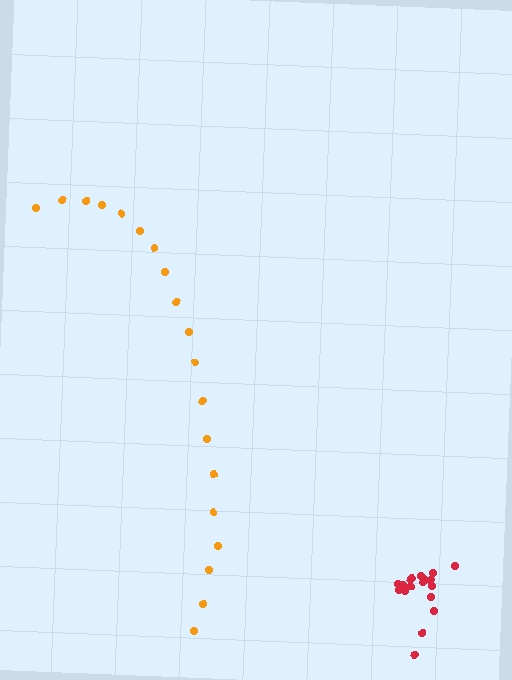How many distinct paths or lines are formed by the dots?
There are 2 distinct paths.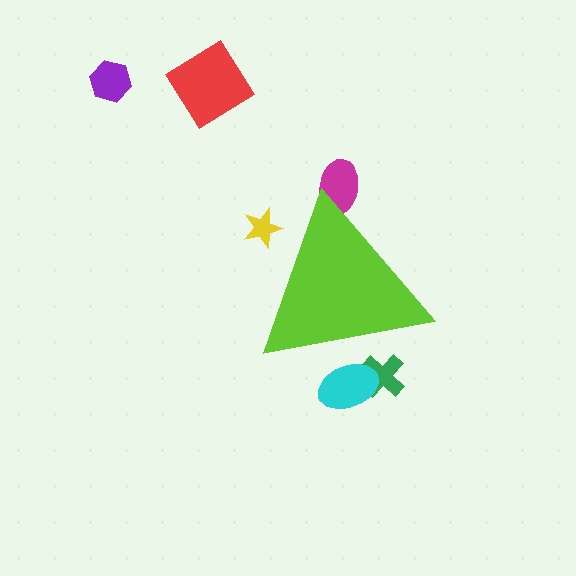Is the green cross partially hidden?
Yes, the green cross is partially hidden behind the lime triangle.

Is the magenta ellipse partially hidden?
Yes, the magenta ellipse is partially hidden behind the lime triangle.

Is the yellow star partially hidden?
Yes, the yellow star is partially hidden behind the lime triangle.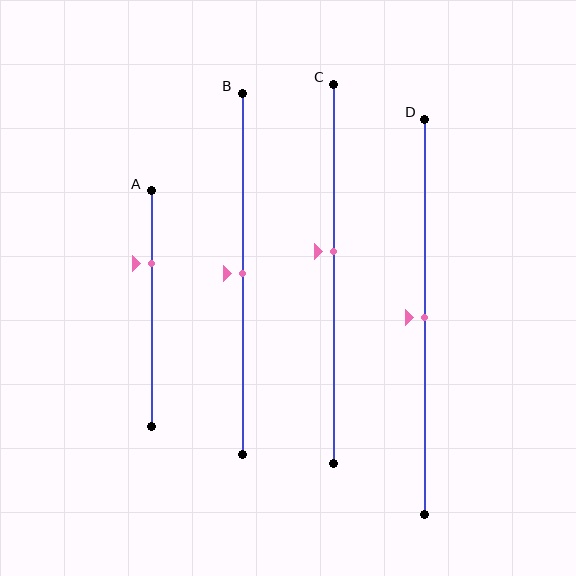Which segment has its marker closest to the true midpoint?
Segment B has its marker closest to the true midpoint.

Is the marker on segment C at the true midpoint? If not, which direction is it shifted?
No, the marker on segment C is shifted upward by about 6% of the segment length.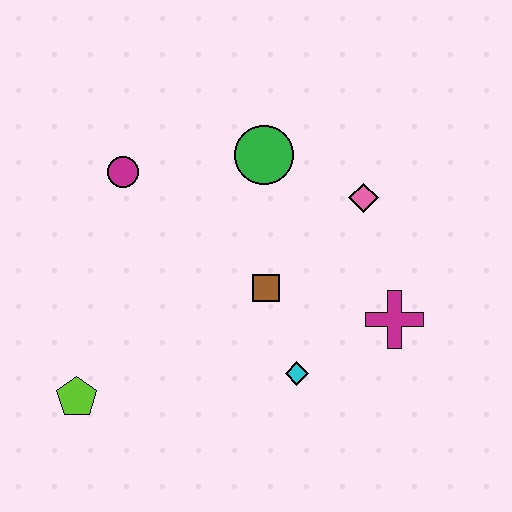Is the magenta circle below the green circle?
Yes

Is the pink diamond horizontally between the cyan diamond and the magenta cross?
Yes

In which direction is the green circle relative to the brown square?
The green circle is above the brown square.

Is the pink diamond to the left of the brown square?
No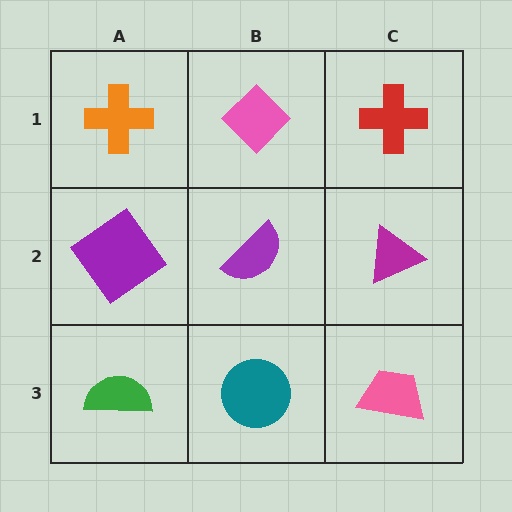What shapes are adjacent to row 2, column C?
A red cross (row 1, column C), a pink trapezoid (row 3, column C), a purple semicircle (row 2, column B).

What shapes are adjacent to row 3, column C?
A magenta triangle (row 2, column C), a teal circle (row 3, column B).